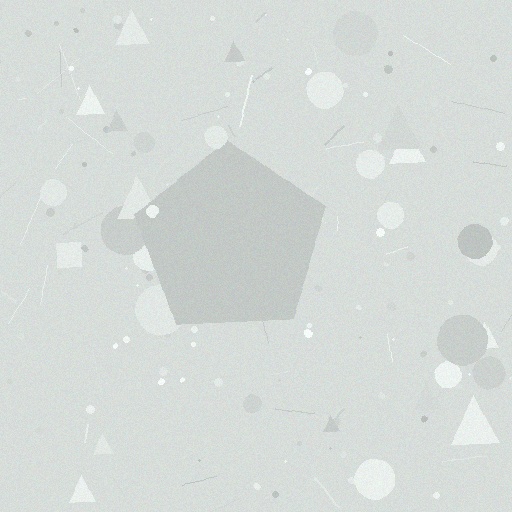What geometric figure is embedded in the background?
A pentagon is embedded in the background.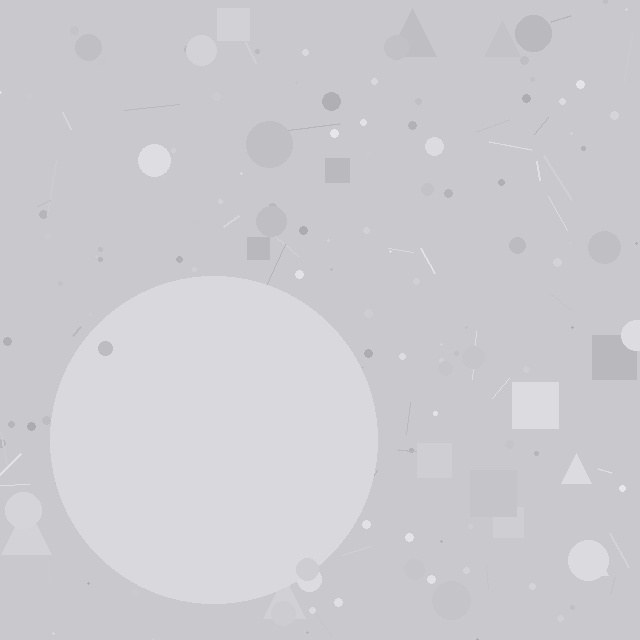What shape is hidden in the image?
A circle is hidden in the image.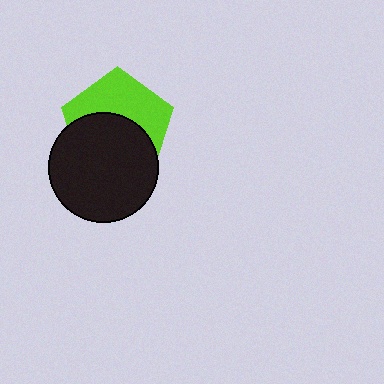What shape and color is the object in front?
The object in front is a black circle.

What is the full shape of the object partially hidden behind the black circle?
The partially hidden object is a lime pentagon.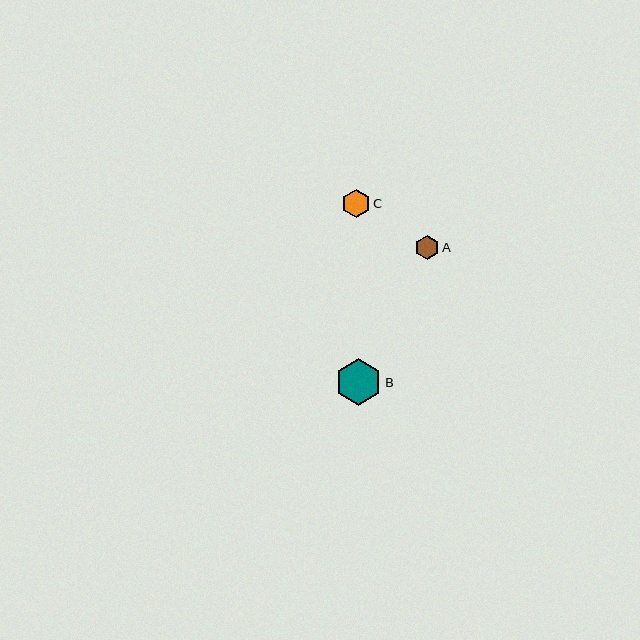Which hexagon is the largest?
Hexagon B is the largest with a size of approximately 46 pixels.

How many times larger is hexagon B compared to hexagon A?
Hexagon B is approximately 1.9 times the size of hexagon A.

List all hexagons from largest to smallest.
From largest to smallest: B, C, A.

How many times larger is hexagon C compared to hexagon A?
Hexagon C is approximately 1.2 times the size of hexagon A.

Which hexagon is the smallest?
Hexagon A is the smallest with a size of approximately 24 pixels.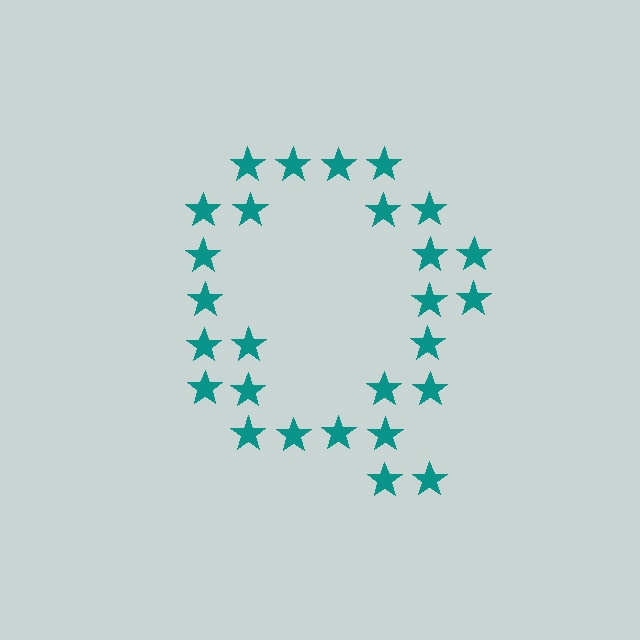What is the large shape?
The large shape is the letter Q.